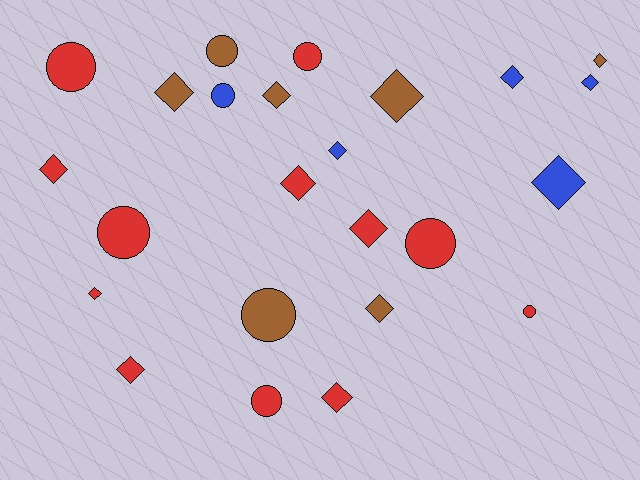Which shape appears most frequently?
Diamond, with 15 objects.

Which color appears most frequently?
Red, with 12 objects.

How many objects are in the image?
There are 24 objects.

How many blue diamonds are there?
There are 4 blue diamonds.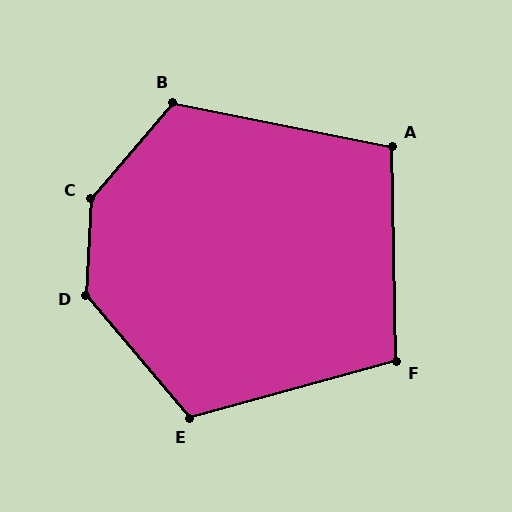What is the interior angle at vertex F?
Approximately 105 degrees (obtuse).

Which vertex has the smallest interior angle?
A, at approximately 102 degrees.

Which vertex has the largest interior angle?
C, at approximately 143 degrees.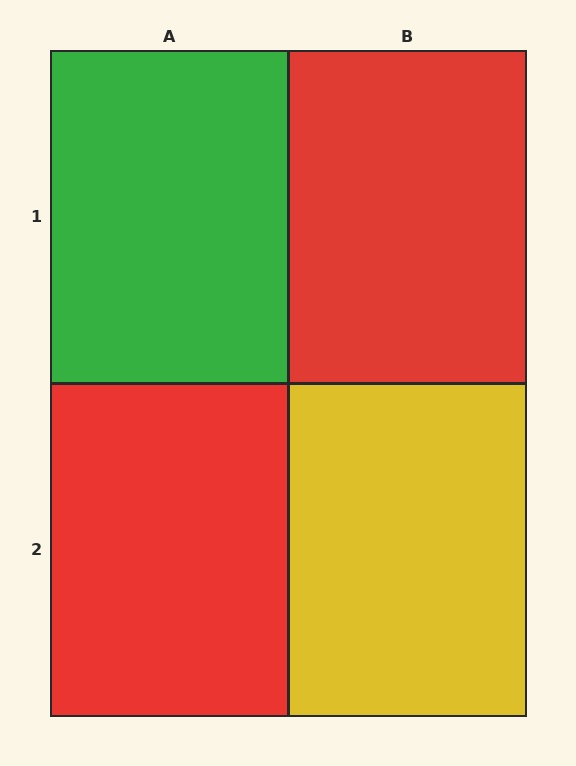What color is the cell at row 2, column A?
Red.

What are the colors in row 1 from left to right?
Green, red.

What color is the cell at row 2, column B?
Yellow.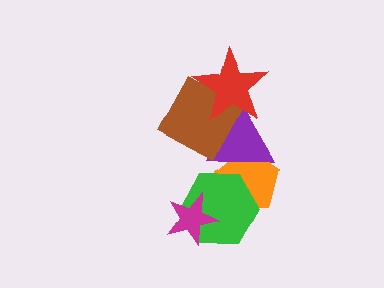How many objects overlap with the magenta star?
1 object overlaps with the magenta star.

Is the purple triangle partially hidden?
Yes, it is partially covered by another shape.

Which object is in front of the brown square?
The red star is in front of the brown square.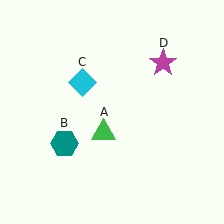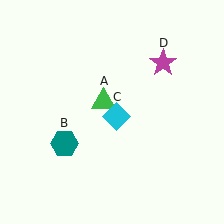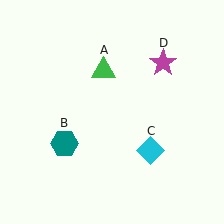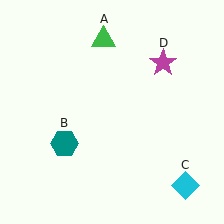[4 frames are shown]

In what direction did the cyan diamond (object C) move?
The cyan diamond (object C) moved down and to the right.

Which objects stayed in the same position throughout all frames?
Teal hexagon (object B) and magenta star (object D) remained stationary.